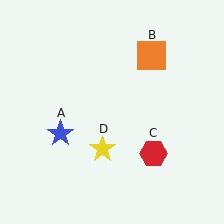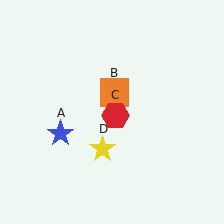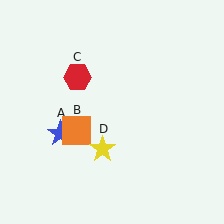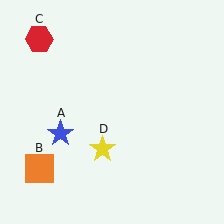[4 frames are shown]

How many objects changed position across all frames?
2 objects changed position: orange square (object B), red hexagon (object C).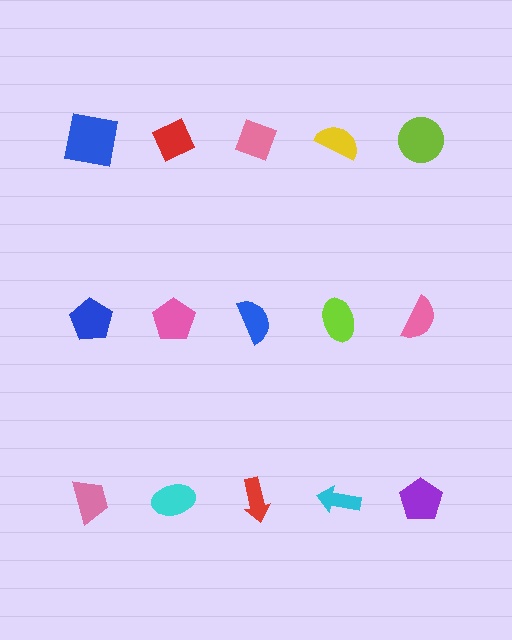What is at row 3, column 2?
A cyan ellipse.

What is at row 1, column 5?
A lime circle.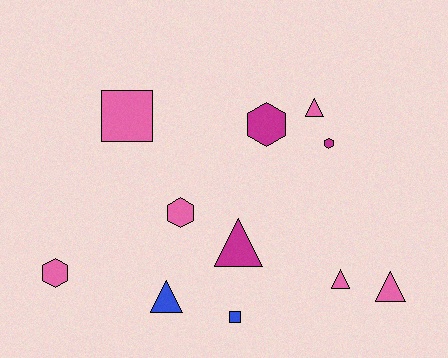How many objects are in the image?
There are 11 objects.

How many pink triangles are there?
There are 3 pink triangles.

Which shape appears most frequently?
Triangle, with 5 objects.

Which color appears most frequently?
Pink, with 6 objects.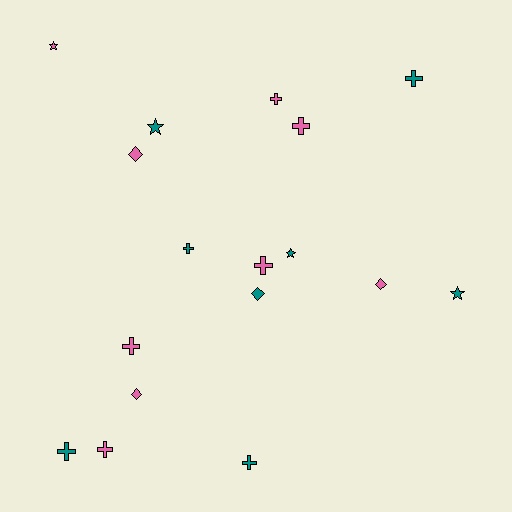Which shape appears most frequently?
Cross, with 9 objects.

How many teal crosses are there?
There are 4 teal crosses.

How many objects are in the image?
There are 17 objects.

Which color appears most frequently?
Pink, with 9 objects.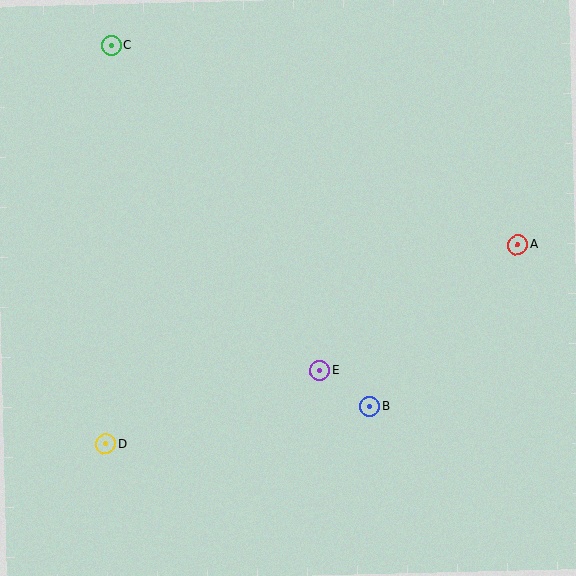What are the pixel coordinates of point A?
Point A is at (518, 245).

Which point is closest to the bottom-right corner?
Point B is closest to the bottom-right corner.